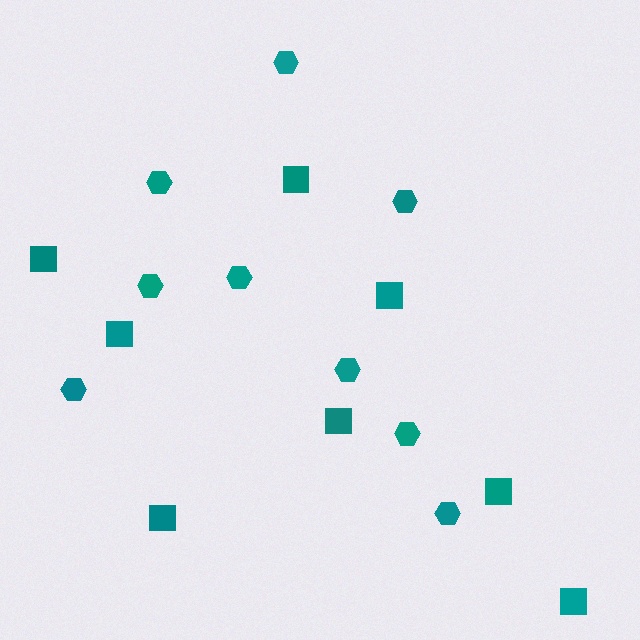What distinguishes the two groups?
There are 2 groups: one group of hexagons (9) and one group of squares (8).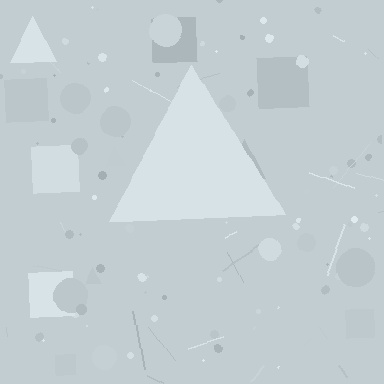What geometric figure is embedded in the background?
A triangle is embedded in the background.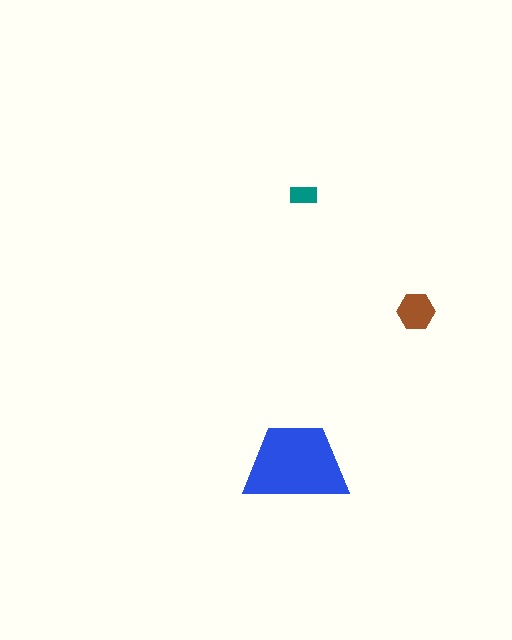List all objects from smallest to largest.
The teal rectangle, the brown hexagon, the blue trapezoid.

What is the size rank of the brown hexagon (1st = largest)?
2nd.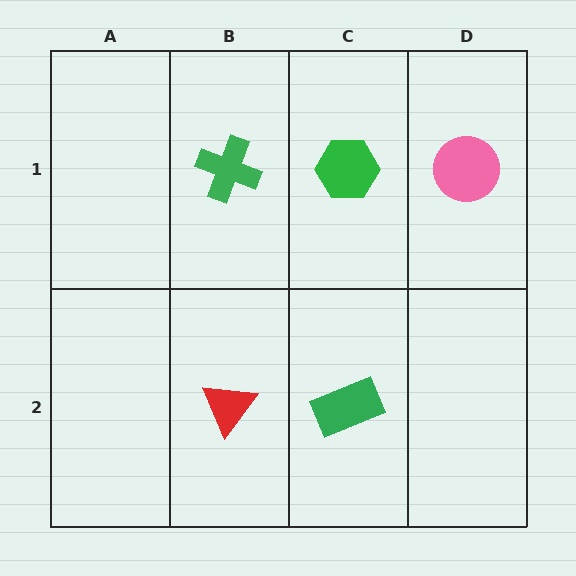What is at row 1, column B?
A green cross.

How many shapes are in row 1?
3 shapes.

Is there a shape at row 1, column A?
No, that cell is empty.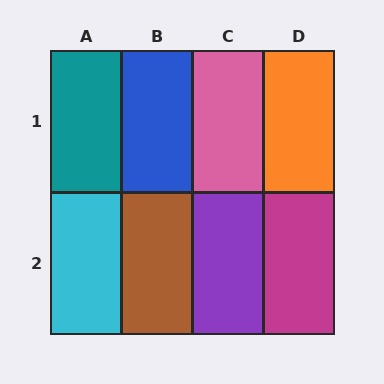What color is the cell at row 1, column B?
Blue.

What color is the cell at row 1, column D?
Orange.